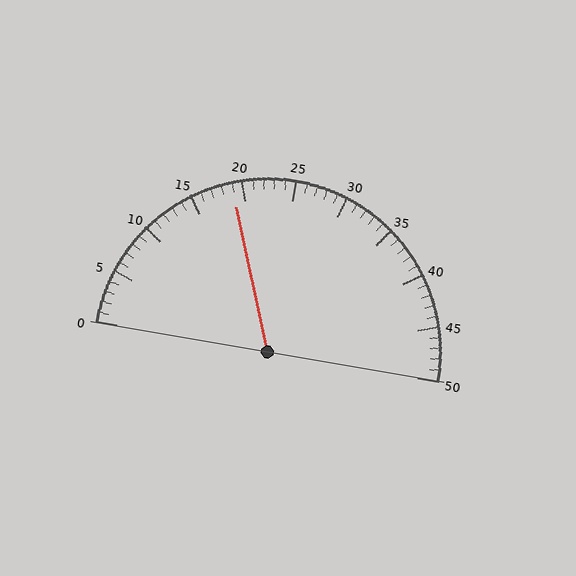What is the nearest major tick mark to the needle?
The nearest major tick mark is 20.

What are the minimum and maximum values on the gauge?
The gauge ranges from 0 to 50.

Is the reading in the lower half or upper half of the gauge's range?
The reading is in the lower half of the range (0 to 50).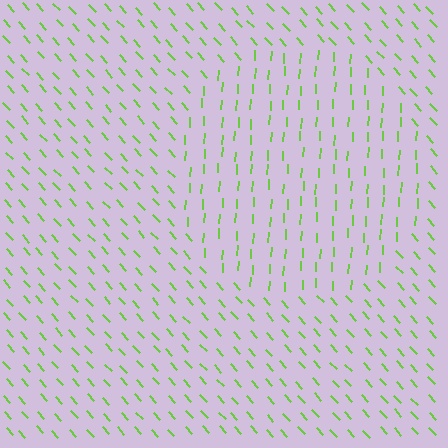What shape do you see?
I see a circle.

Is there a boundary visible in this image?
Yes, there is a texture boundary formed by a change in line orientation.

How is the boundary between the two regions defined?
The boundary is defined purely by a change in line orientation (approximately 45 degrees difference). All lines are the same color and thickness.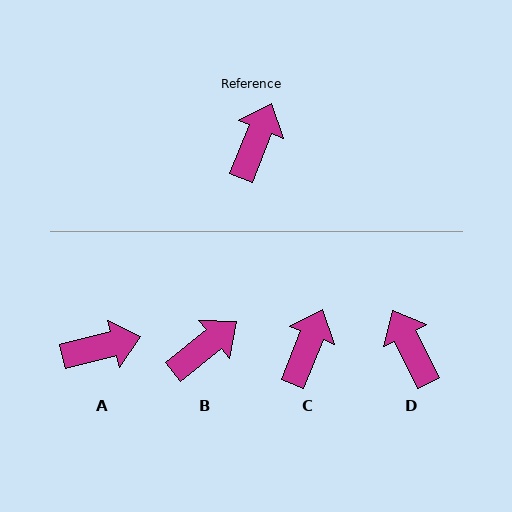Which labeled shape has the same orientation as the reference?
C.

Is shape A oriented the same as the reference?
No, it is off by about 54 degrees.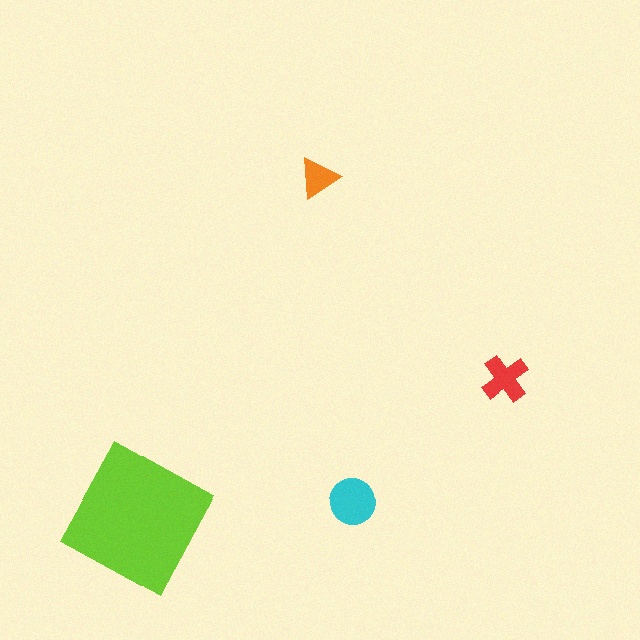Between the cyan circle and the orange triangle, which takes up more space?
The cyan circle.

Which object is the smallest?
The orange triangle.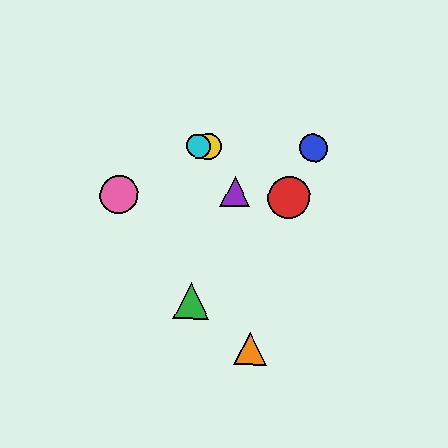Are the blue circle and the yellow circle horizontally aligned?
Yes, both are at y≈148.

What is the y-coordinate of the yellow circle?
The yellow circle is at y≈146.